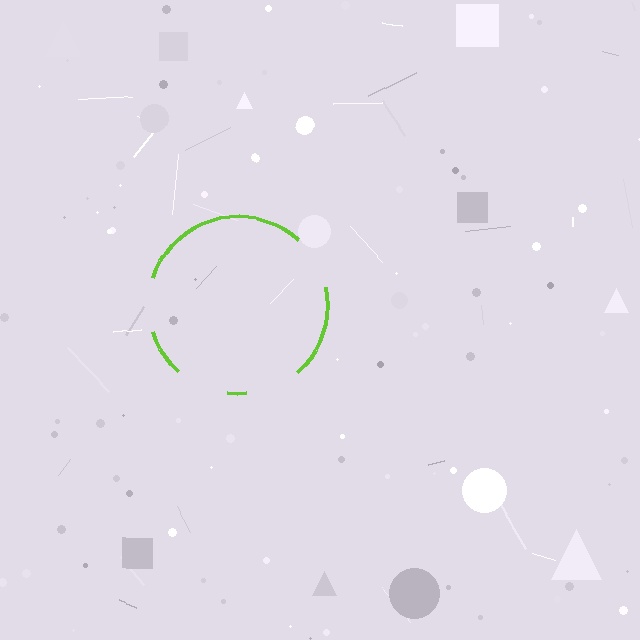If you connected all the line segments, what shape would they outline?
They would outline a circle.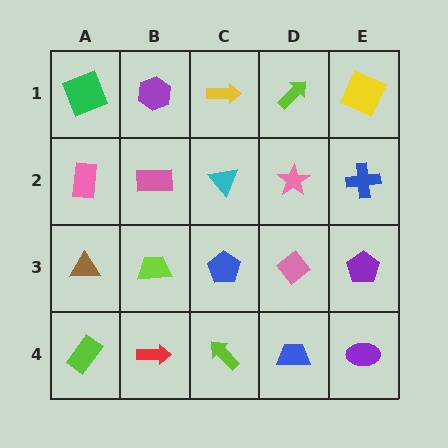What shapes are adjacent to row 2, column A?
A green square (row 1, column A), a brown triangle (row 3, column A), a pink rectangle (row 2, column B).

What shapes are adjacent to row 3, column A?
A pink rectangle (row 2, column A), a lime rectangle (row 4, column A), a lime trapezoid (row 3, column B).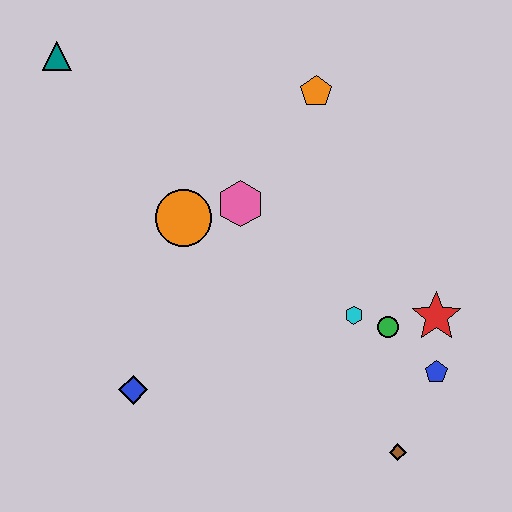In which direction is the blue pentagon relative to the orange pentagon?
The blue pentagon is below the orange pentagon.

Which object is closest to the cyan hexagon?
The green circle is closest to the cyan hexagon.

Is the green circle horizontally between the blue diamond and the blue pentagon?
Yes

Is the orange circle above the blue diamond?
Yes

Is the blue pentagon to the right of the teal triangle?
Yes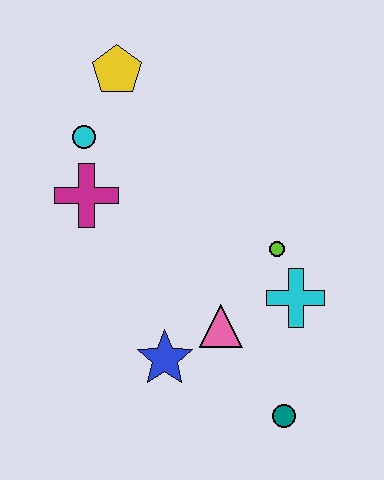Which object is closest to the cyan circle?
The magenta cross is closest to the cyan circle.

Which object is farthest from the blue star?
The yellow pentagon is farthest from the blue star.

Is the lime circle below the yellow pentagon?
Yes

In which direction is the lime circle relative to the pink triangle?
The lime circle is above the pink triangle.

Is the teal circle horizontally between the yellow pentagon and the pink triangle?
No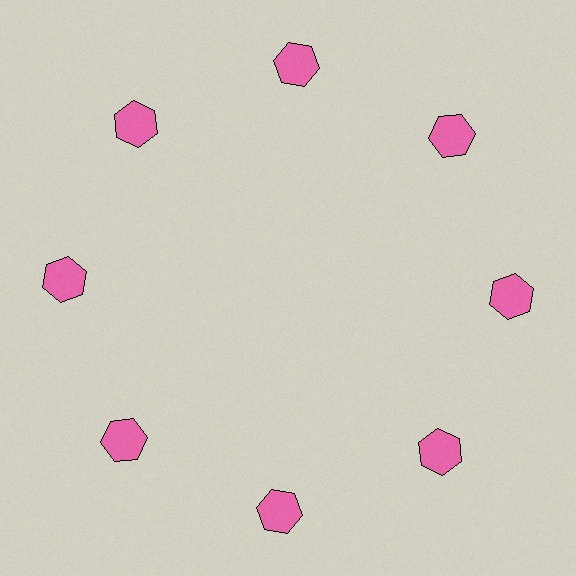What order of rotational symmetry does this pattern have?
This pattern has 8-fold rotational symmetry.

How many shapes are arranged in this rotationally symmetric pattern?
There are 8 shapes, arranged in 8 groups of 1.